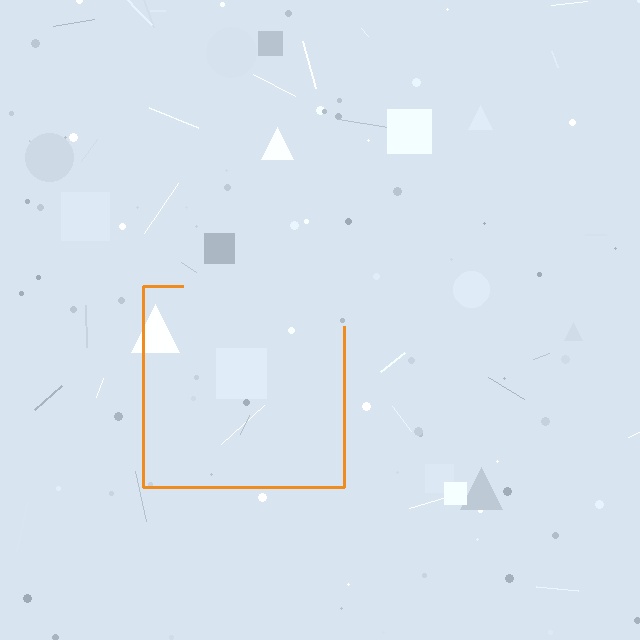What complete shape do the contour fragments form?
The contour fragments form a square.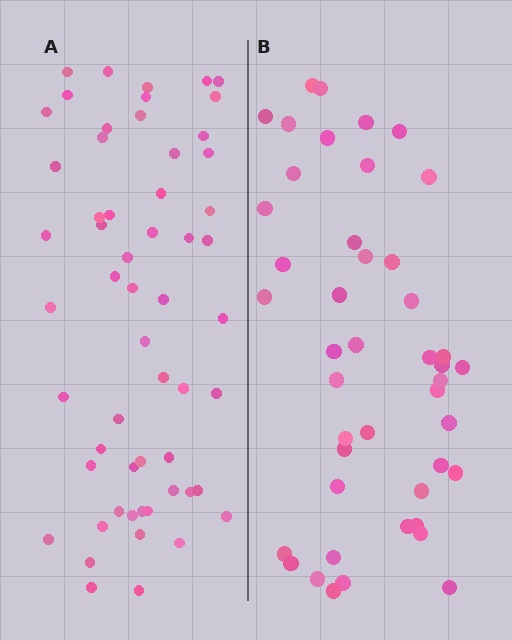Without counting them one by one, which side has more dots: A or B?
Region A (the left region) has more dots.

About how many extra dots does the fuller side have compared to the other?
Region A has roughly 12 or so more dots than region B.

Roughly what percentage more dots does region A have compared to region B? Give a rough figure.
About 25% more.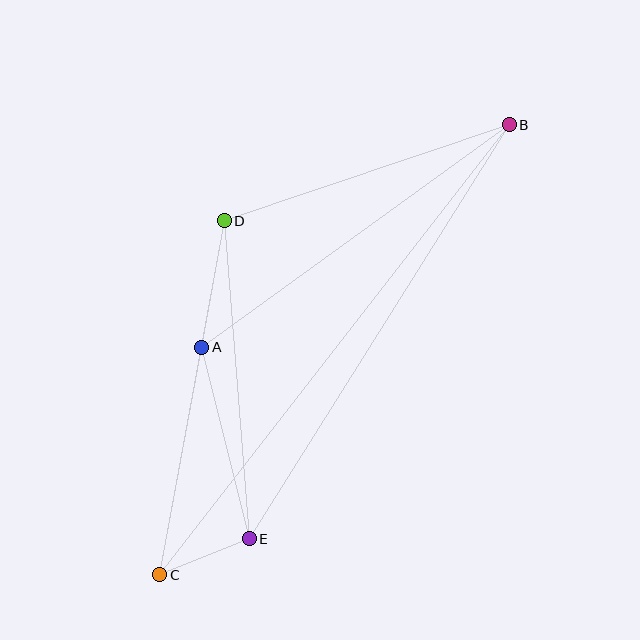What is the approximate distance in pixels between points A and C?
The distance between A and C is approximately 231 pixels.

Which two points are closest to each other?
Points C and E are closest to each other.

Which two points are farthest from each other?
Points B and C are farthest from each other.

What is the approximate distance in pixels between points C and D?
The distance between C and D is approximately 360 pixels.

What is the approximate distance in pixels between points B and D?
The distance between B and D is approximately 301 pixels.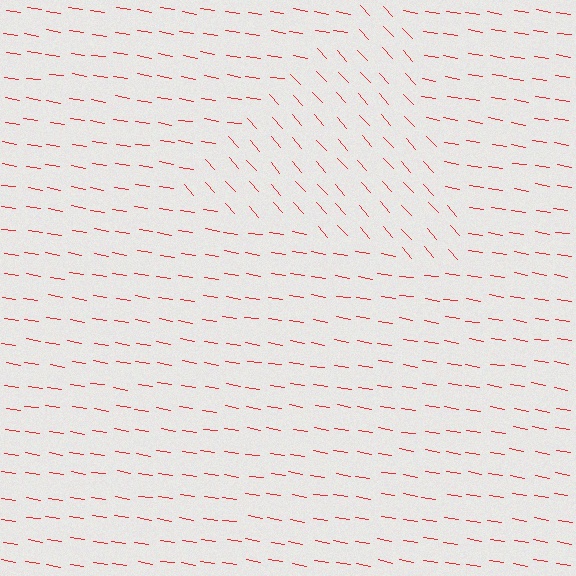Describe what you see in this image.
The image is filled with small red line segments. A triangle region in the image has lines oriented differently from the surrounding lines, creating a visible texture boundary.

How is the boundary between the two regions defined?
The boundary is defined purely by a change in line orientation (approximately 38 degrees difference). All lines are the same color and thickness.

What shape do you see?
I see a triangle.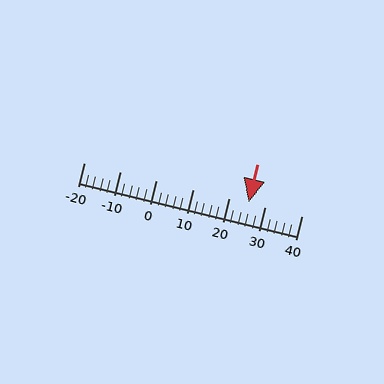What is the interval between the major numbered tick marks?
The major tick marks are spaced 10 units apart.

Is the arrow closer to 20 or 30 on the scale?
The arrow is closer to 30.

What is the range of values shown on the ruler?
The ruler shows values from -20 to 40.